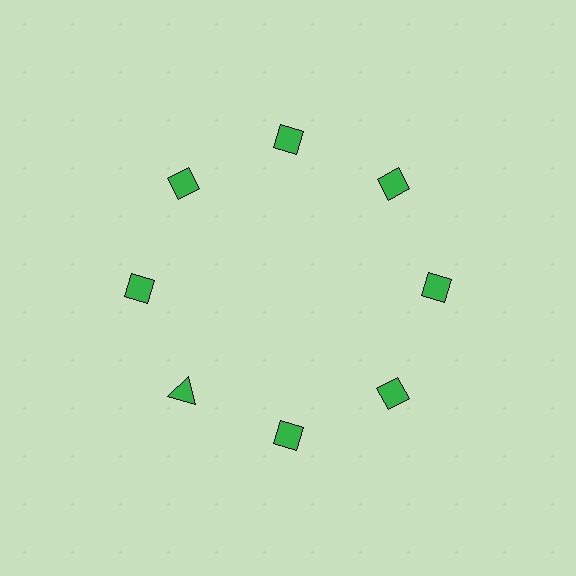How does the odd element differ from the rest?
It has a different shape: triangle instead of diamond.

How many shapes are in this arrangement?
There are 8 shapes arranged in a ring pattern.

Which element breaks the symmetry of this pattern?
The green triangle at roughly the 8 o'clock position breaks the symmetry. All other shapes are green diamonds.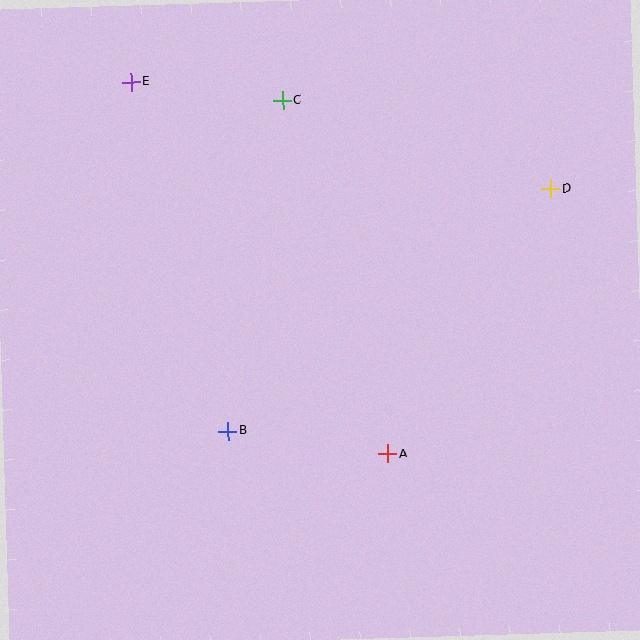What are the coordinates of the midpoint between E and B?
The midpoint between E and B is at (180, 256).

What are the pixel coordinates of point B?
Point B is at (228, 431).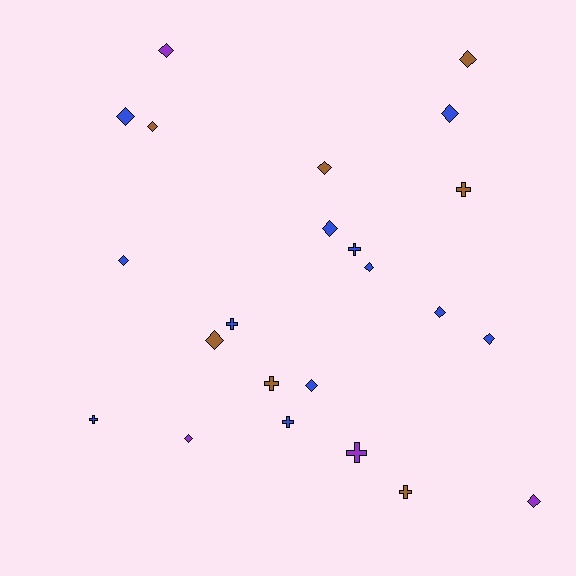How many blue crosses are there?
There are 4 blue crosses.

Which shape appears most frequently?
Diamond, with 15 objects.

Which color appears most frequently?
Blue, with 12 objects.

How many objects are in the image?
There are 23 objects.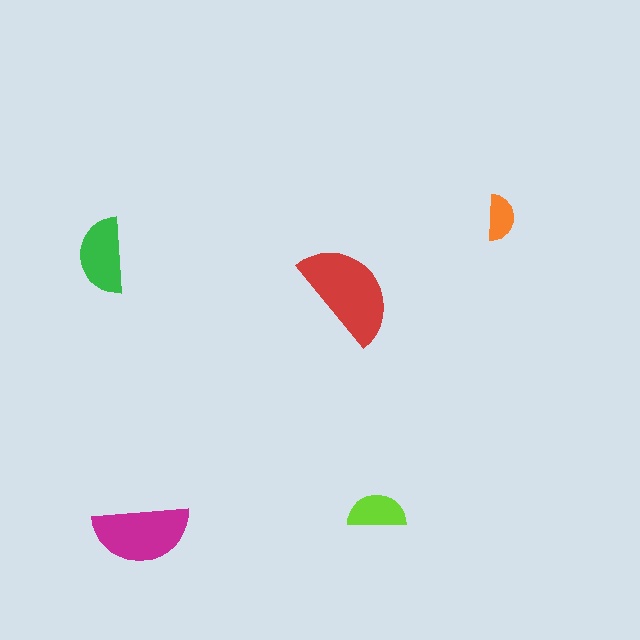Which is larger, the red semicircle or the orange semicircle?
The red one.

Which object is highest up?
The orange semicircle is topmost.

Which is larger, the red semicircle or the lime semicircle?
The red one.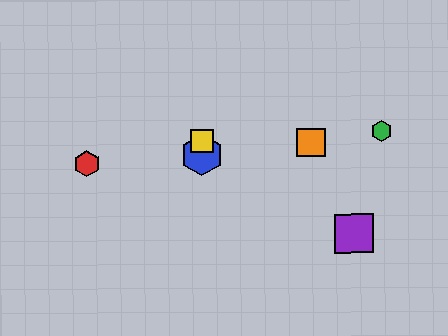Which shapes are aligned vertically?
The blue hexagon, the yellow square are aligned vertically.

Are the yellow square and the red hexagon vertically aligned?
No, the yellow square is at x≈202 and the red hexagon is at x≈87.